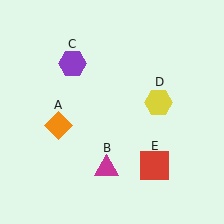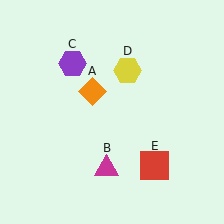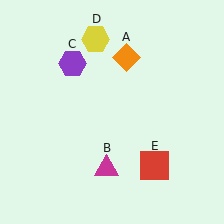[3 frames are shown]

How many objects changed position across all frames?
2 objects changed position: orange diamond (object A), yellow hexagon (object D).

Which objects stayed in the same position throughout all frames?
Magenta triangle (object B) and purple hexagon (object C) and red square (object E) remained stationary.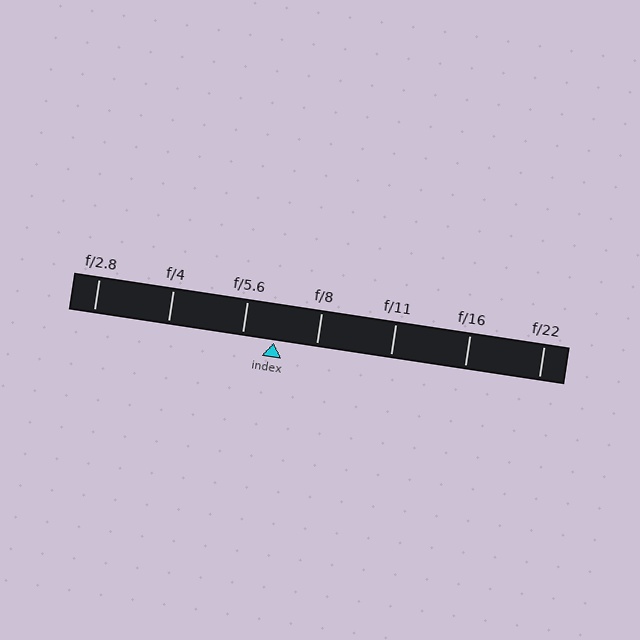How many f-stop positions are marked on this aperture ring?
There are 7 f-stop positions marked.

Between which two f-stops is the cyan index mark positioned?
The index mark is between f/5.6 and f/8.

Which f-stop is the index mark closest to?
The index mark is closest to f/5.6.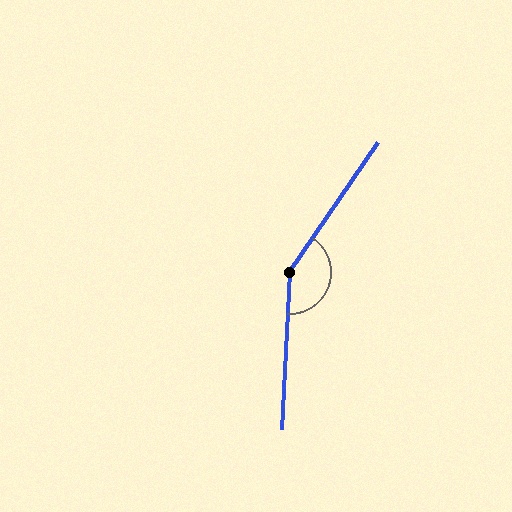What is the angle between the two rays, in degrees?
Approximately 148 degrees.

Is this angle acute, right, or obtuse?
It is obtuse.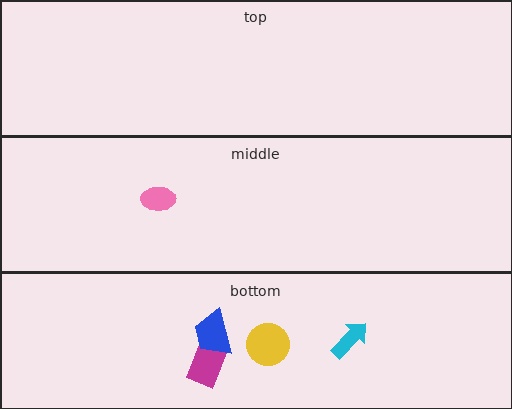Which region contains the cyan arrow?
The bottom region.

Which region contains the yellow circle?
The bottom region.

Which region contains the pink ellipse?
The middle region.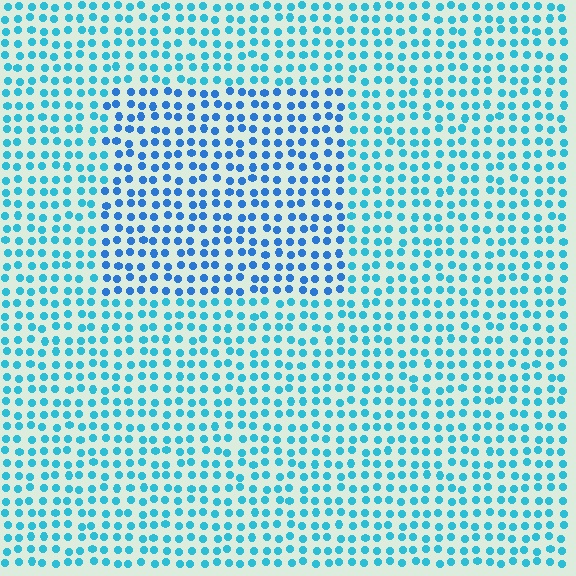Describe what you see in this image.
The image is filled with small cyan elements in a uniform arrangement. A rectangle-shaped region is visible where the elements are tinted to a slightly different hue, forming a subtle color boundary.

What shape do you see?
I see a rectangle.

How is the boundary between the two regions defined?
The boundary is defined purely by a slight shift in hue (about 25 degrees). Spacing, size, and orientation are identical on both sides.